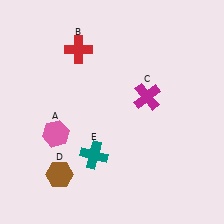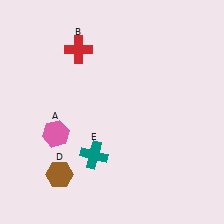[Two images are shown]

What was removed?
The magenta cross (C) was removed in Image 2.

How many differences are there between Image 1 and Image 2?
There is 1 difference between the two images.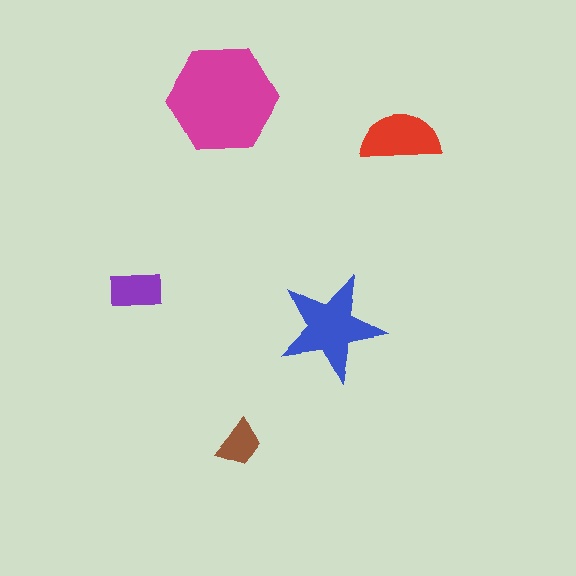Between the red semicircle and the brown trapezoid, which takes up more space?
The red semicircle.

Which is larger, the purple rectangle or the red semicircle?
The red semicircle.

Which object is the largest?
The magenta hexagon.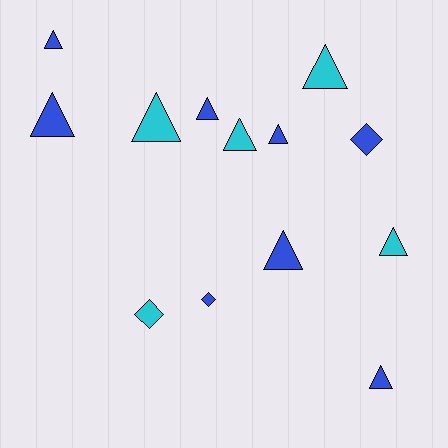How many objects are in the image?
There are 13 objects.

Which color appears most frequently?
Blue, with 8 objects.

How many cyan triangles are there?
There are 4 cyan triangles.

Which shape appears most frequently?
Triangle, with 10 objects.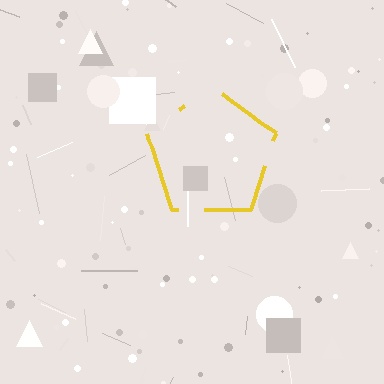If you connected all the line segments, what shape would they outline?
They would outline a pentagon.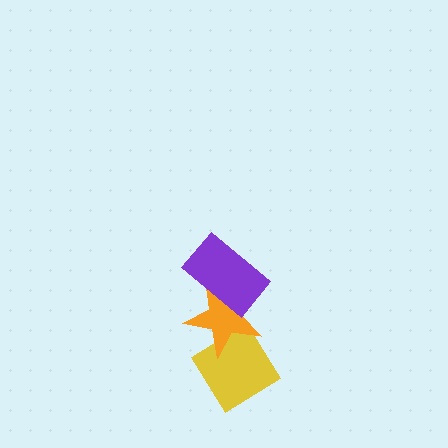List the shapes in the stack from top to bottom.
From top to bottom: the purple rectangle, the orange star, the yellow diamond.